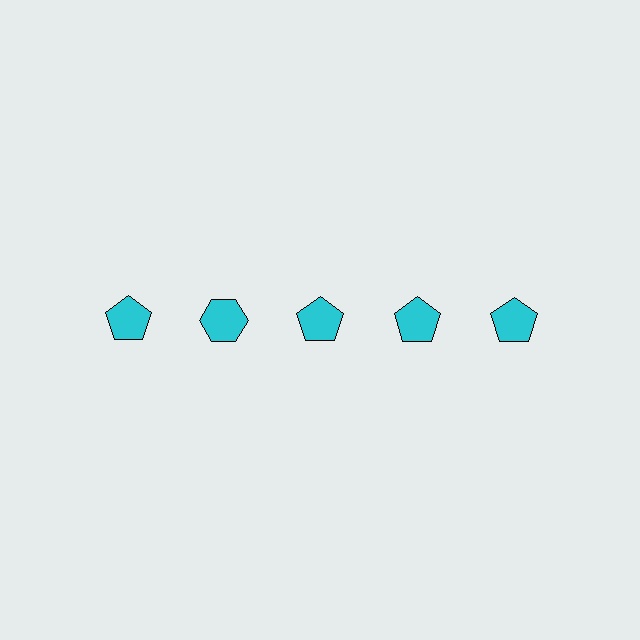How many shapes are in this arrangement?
There are 5 shapes arranged in a grid pattern.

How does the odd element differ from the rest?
It has a different shape: hexagon instead of pentagon.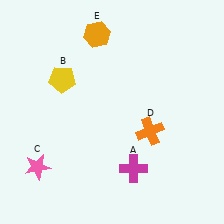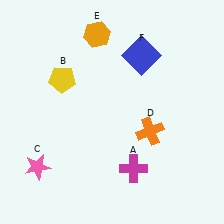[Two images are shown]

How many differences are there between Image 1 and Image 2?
There is 1 difference between the two images.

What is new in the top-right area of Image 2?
A blue square (F) was added in the top-right area of Image 2.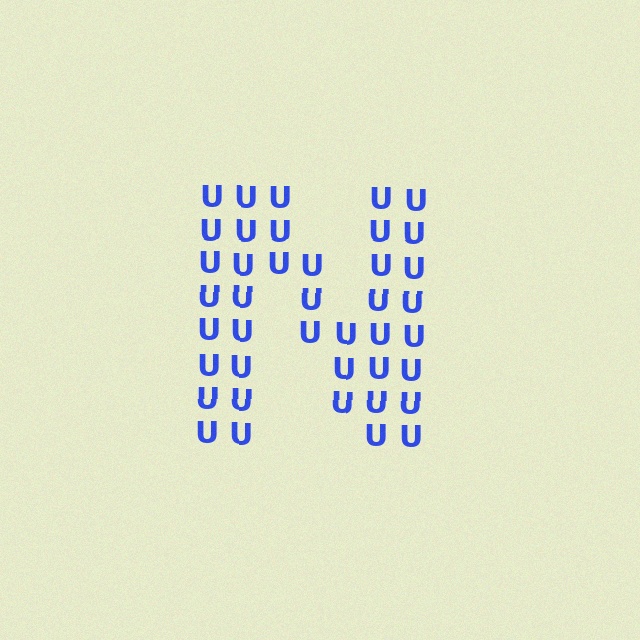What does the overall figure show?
The overall figure shows the letter N.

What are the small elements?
The small elements are letter U's.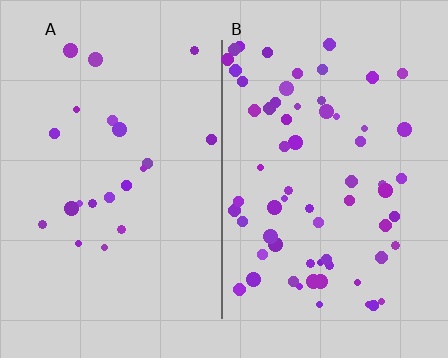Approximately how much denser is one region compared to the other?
Approximately 3.2× — region B over region A.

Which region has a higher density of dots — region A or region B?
B (the right).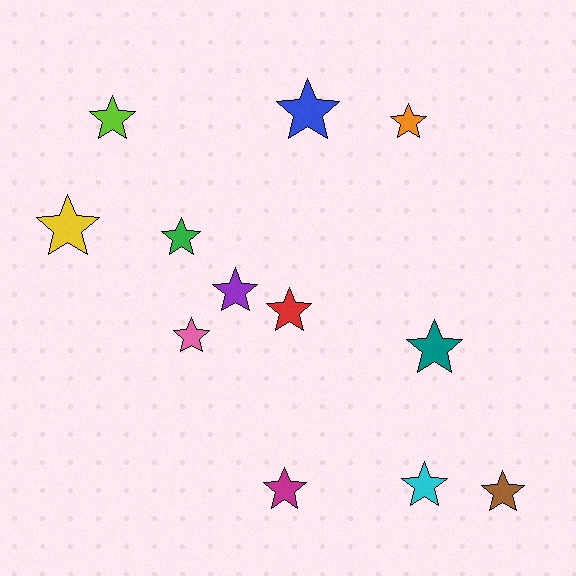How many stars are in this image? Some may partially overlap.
There are 12 stars.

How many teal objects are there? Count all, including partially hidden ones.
There is 1 teal object.